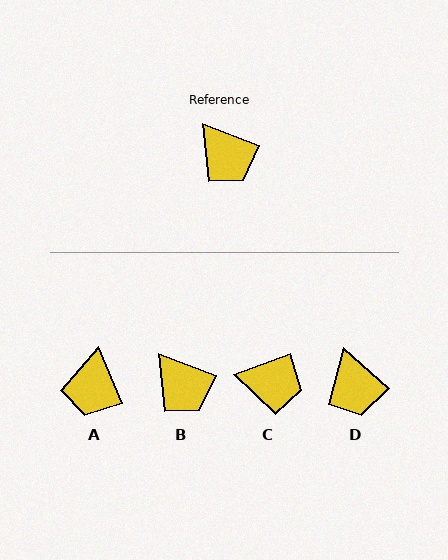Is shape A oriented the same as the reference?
No, it is off by about 47 degrees.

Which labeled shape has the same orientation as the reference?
B.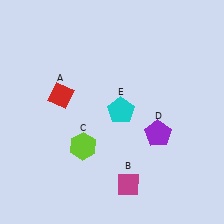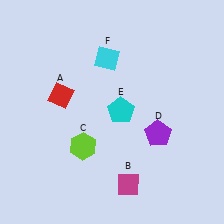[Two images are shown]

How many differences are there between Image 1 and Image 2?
There is 1 difference between the two images.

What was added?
A cyan diamond (F) was added in Image 2.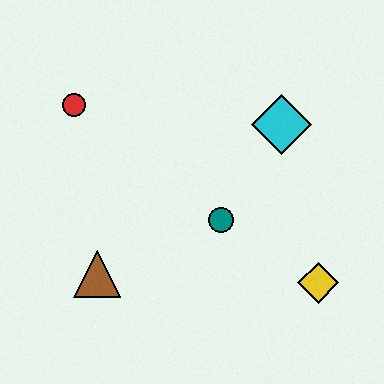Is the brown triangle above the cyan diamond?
No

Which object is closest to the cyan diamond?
The teal circle is closest to the cyan diamond.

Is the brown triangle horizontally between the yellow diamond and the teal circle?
No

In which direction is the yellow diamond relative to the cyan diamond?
The yellow diamond is below the cyan diamond.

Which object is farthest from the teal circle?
The red circle is farthest from the teal circle.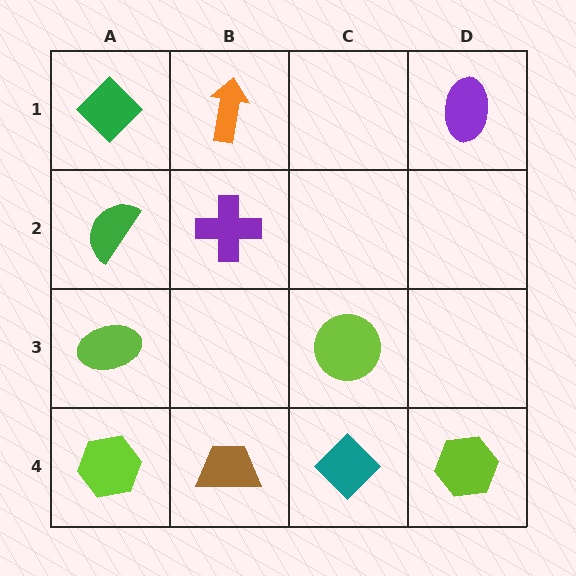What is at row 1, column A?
A green diamond.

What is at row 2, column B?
A purple cross.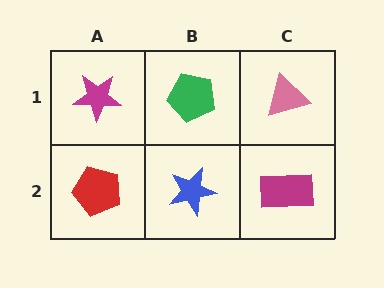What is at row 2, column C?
A magenta rectangle.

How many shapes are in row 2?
3 shapes.